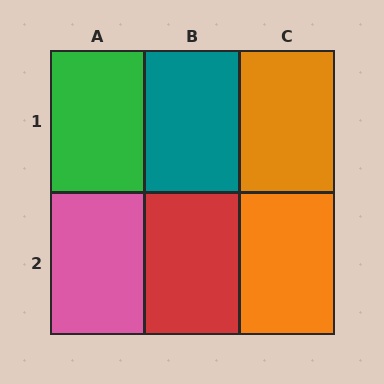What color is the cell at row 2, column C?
Orange.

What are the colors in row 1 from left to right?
Green, teal, orange.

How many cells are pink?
1 cell is pink.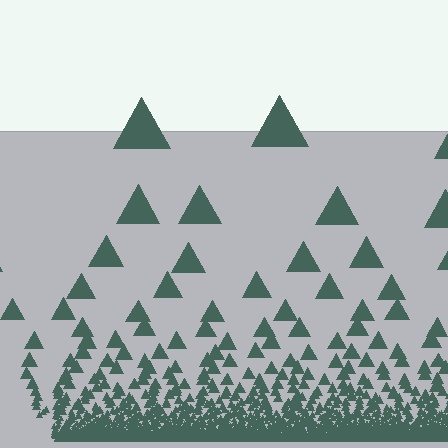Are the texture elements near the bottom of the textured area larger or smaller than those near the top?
Smaller. The gradient is inverted — elements near the bottom are smaller and denser.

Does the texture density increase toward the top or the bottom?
Density increases toward the bottom.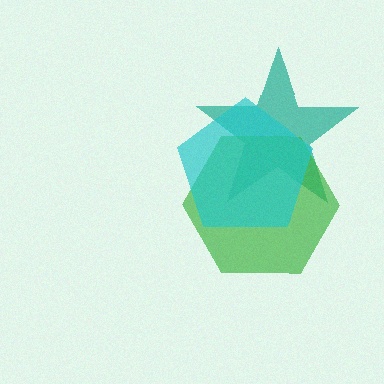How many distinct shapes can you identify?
There are 3 distinct shapes: a teal star, a green hexagon, a cyan pentagon.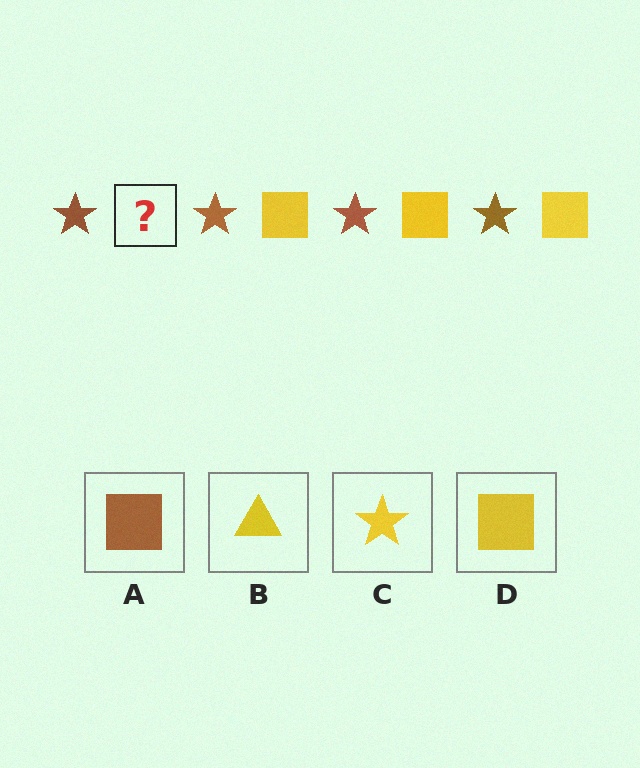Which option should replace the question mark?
Option D.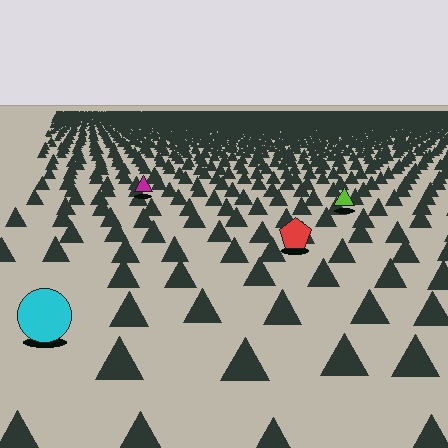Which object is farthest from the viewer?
The magenta triangle is farthest from the viewer. It appears smaller and the ground texture around it is denser.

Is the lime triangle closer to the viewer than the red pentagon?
No. The red pentagon is closer — you can tell from the texture gradient: the ground texture is coarser near it.